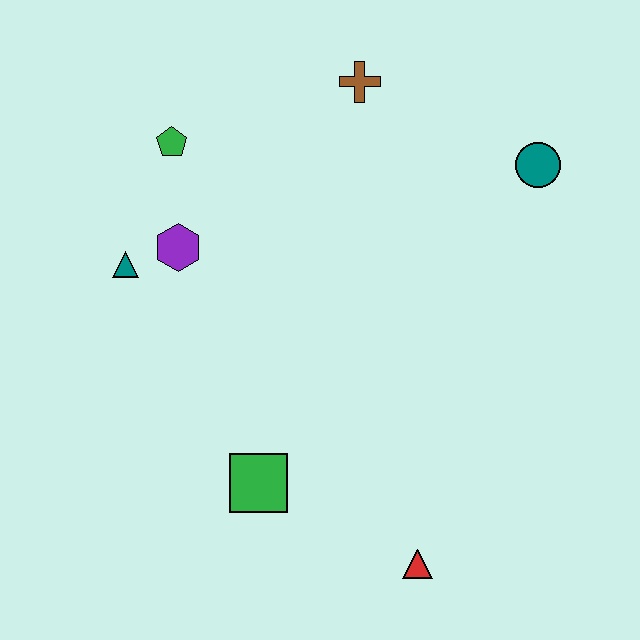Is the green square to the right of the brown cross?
No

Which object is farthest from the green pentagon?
The red triangle is farthest from the green pentagon.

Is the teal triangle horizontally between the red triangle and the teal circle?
No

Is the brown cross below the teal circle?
No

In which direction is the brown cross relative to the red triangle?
The brown cross is above the red triangle.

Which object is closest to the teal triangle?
The purple hexagon is closest to the teal triangle.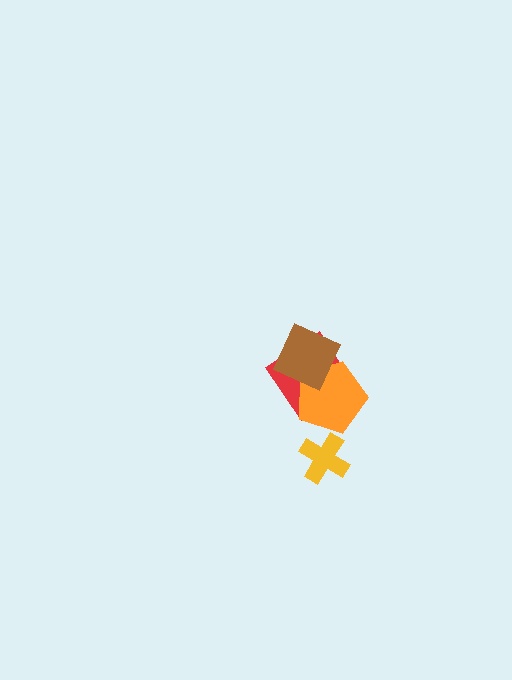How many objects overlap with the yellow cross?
0 objects overlap with the yellow cross.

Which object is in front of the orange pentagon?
The brown diamond is in front of the orange pentagon.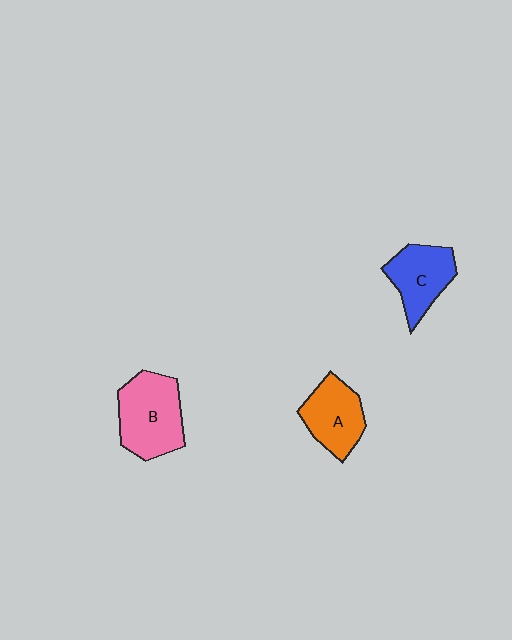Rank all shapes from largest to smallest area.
From largest to smallest: B (pink), C (blue), A (orange).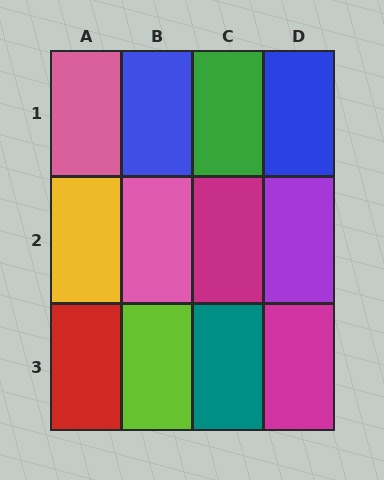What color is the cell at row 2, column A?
Yellow.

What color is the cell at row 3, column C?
Teal.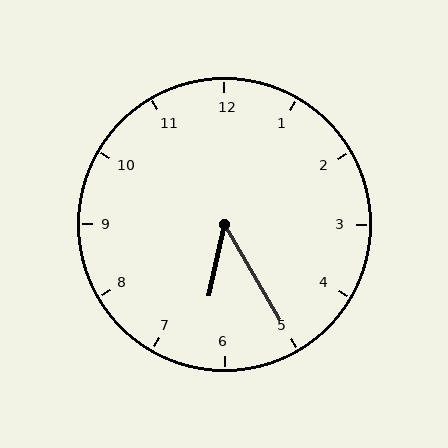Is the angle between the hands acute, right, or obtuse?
It is acute.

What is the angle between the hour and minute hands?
Approximately 42 degrees.